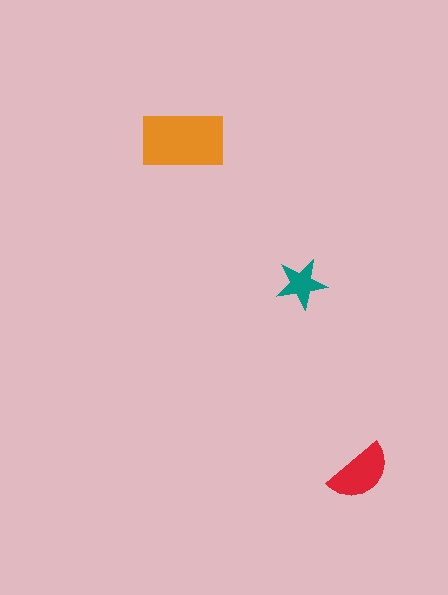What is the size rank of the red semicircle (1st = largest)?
2nd.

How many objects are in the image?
There are 3 objects in the image.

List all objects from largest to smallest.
The orange rectangle, the red semicircle, the teal star.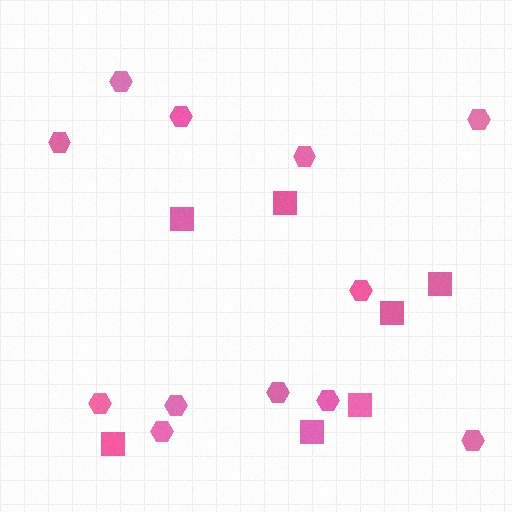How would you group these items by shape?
There are 2 groups: one group of hexagons (12) and one group of squares (7).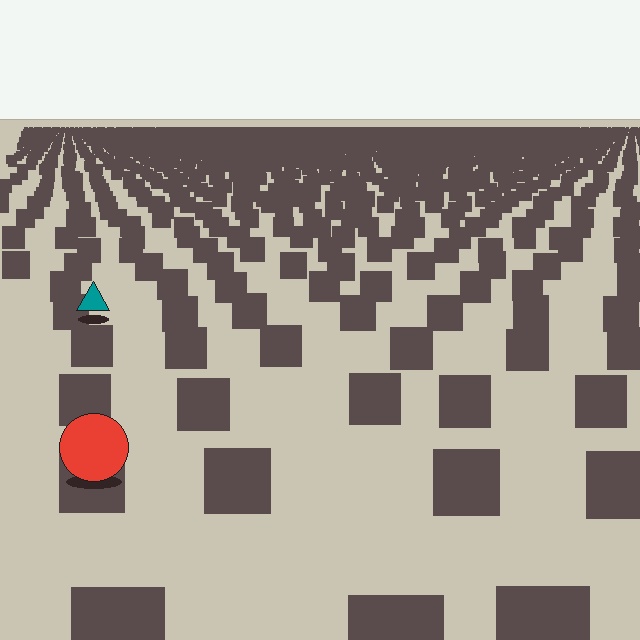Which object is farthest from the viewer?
The teal triangle is farthest from the viewer. It appears smaller and the ground texture around it is denser.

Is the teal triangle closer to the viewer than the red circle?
No. The red circle is closer — you can tell from the texture gradient: the ground texture is coarser near it.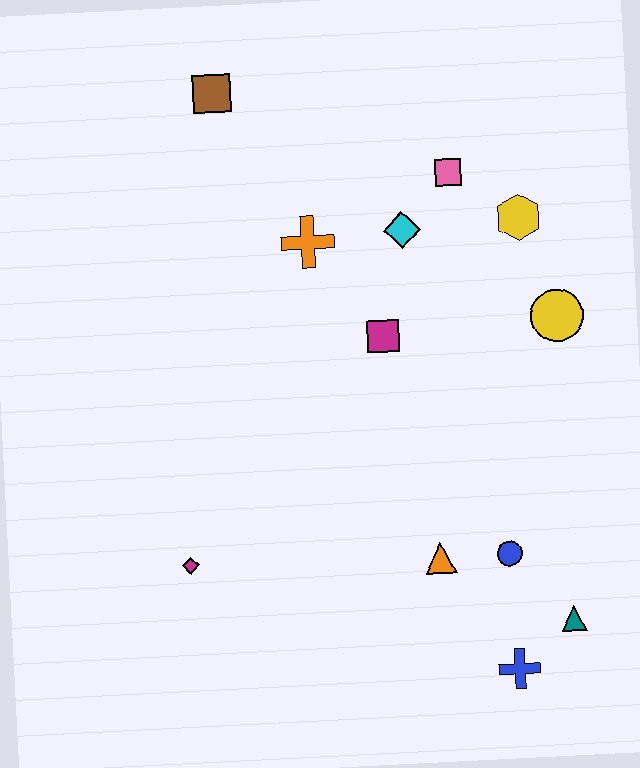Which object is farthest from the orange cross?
The blue cross is farthest from the orange cross.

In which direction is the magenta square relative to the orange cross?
The magenta square is below the orange cross.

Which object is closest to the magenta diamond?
The orange triangle is closest to the magenta diamond.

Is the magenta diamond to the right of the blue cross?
No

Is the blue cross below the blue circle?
Yes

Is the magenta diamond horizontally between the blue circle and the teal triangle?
No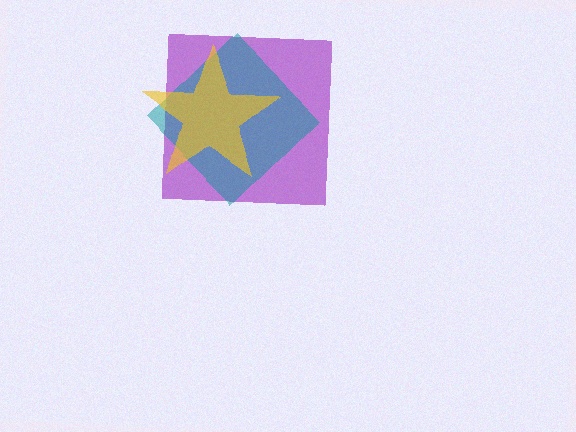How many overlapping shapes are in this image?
There are 3 overlapping shapes in the image.